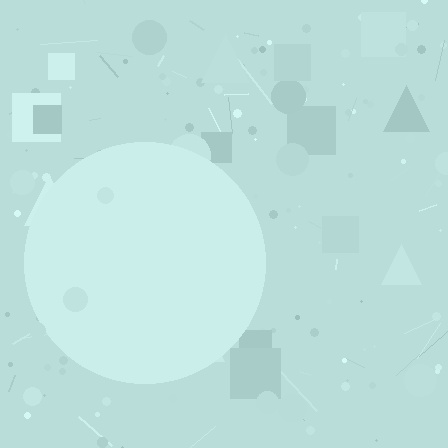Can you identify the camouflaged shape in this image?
The camouflaged shape is a circle.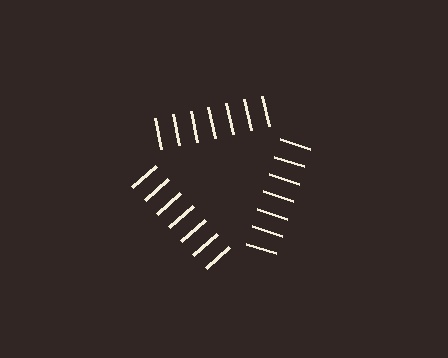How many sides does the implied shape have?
3 sides — the line-ends trace a triangle.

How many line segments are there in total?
21 — 7 along each of the 3 edges.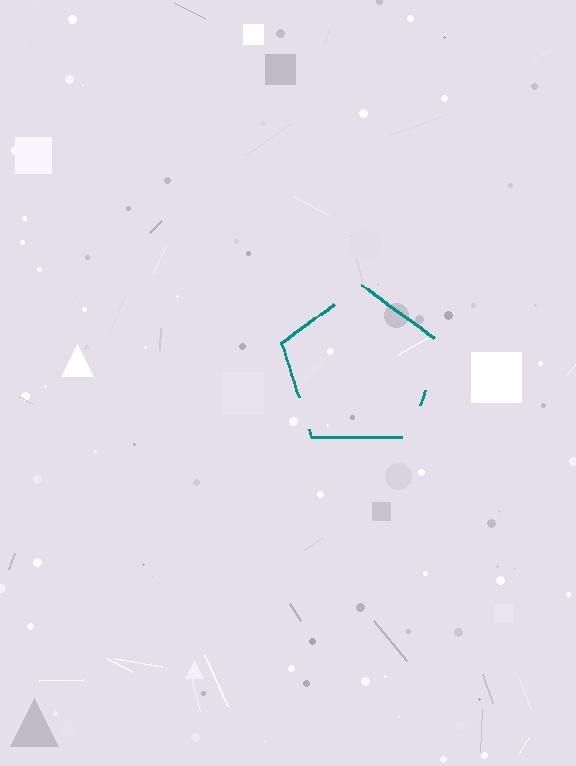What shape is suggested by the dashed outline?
The dashed outline suggests a pentagon.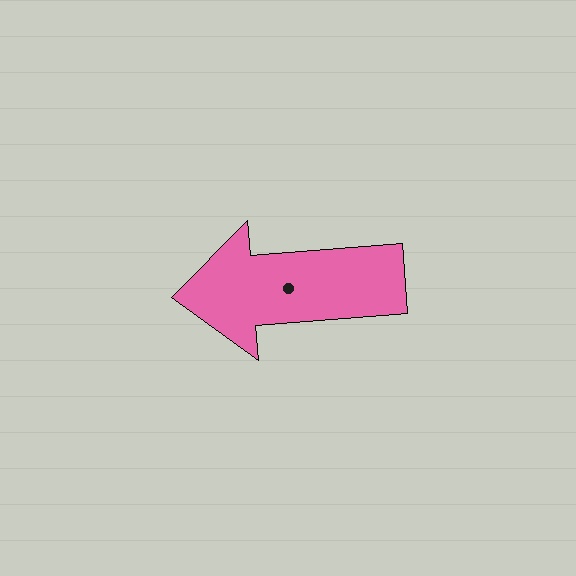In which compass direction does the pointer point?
West.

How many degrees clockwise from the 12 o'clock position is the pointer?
Approximately 265 degrees.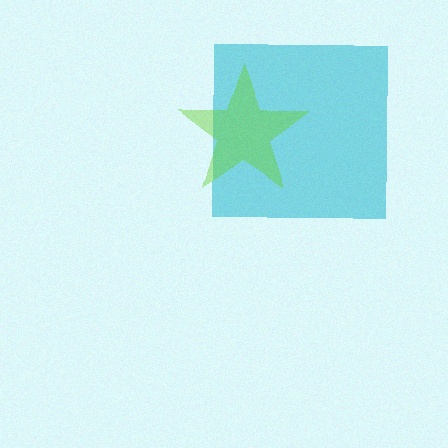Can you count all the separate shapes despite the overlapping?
Yes, there are 2 separate shapes.